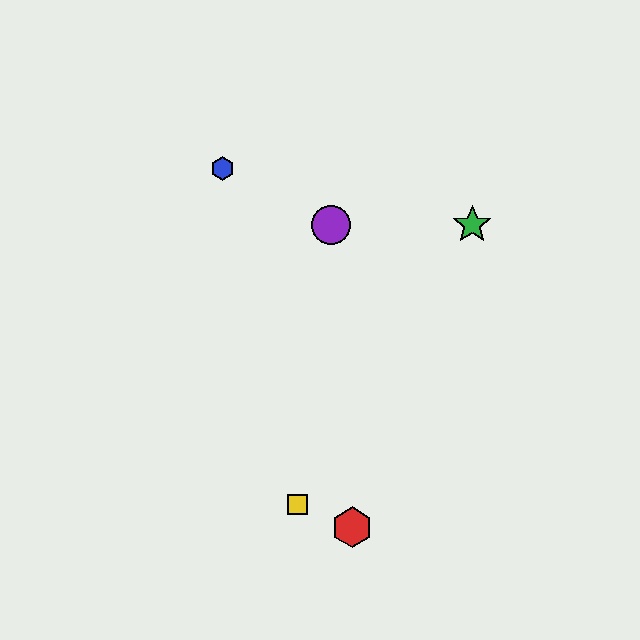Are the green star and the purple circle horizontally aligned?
Yes, both are at y≈225.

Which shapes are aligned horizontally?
The green star, the purple circle are aligned horizontally.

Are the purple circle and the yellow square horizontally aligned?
No, the purple circle is at y≈225 and the yellow square is at y≈505.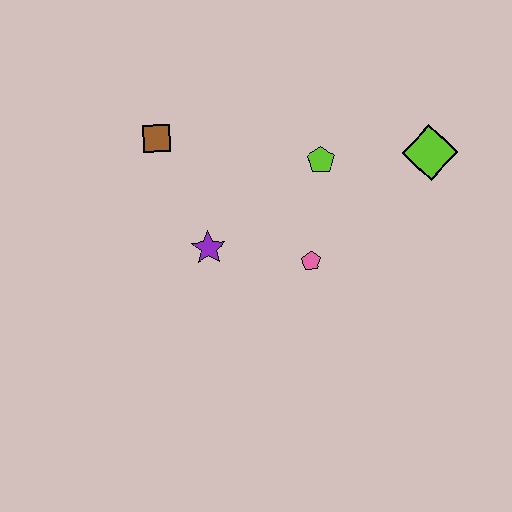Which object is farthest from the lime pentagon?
The brown square is farthest from the lime pentagon.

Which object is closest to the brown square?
The purple star is closest to the brown square.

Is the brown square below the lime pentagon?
No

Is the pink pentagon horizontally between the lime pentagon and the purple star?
Yes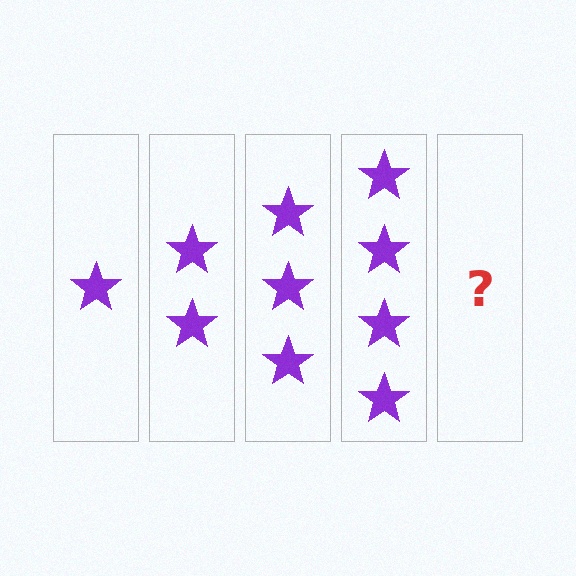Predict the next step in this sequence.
The next step is 5 stars.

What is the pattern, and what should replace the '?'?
The pattern is that each step adds one more star. The '?' should be 5 stars.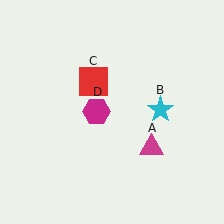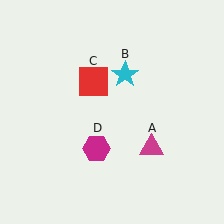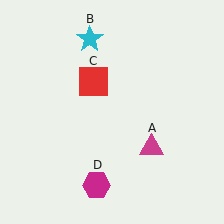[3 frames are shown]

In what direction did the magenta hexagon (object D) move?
The magenta hexagon (object D) moved down.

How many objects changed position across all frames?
2 objects changed position: cyan star (object B), magenta hexagon (object D).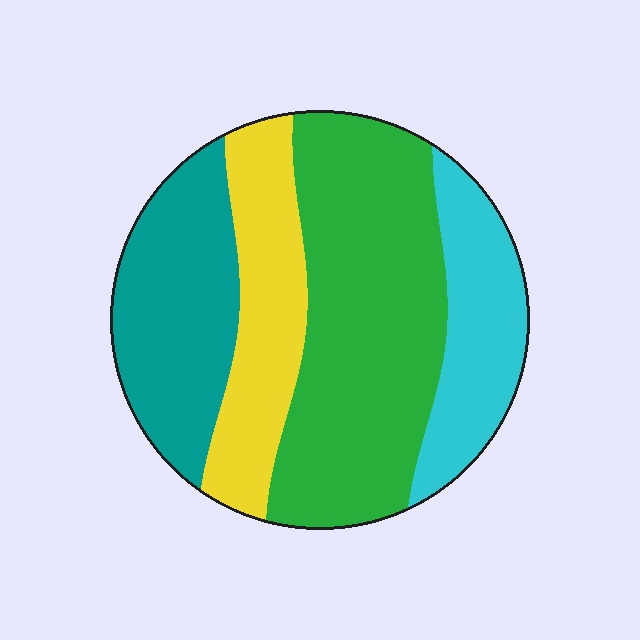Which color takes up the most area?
Green, at roughly 40%.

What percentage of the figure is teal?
Teal covers 23% of the figure.